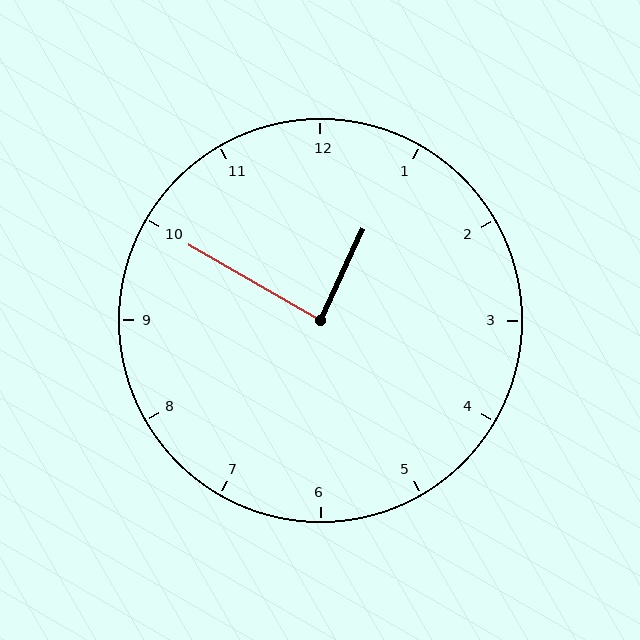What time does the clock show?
12:50.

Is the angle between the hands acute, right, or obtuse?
It is right.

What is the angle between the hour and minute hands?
Approximately 85 degrees.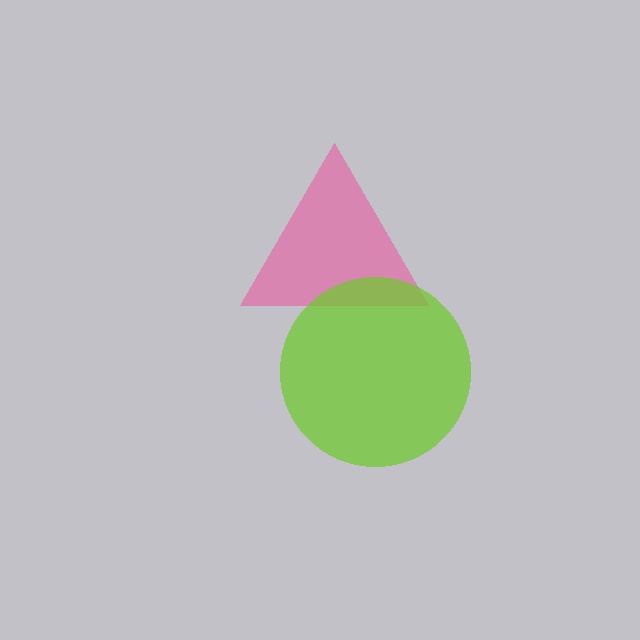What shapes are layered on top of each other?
The layered shapes are: a pink triangle, a lime circle.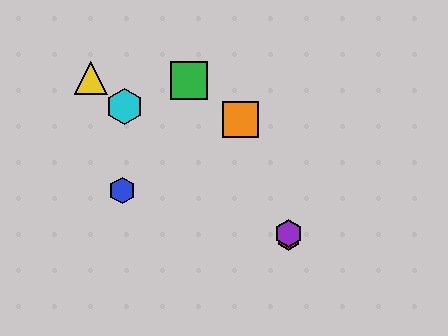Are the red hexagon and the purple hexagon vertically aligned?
Yes, both are at x≈289.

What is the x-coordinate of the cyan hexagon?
The cyan hexagon is at x≈125.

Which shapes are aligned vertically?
The red hexagon, the purple hexagon are aligned vertically.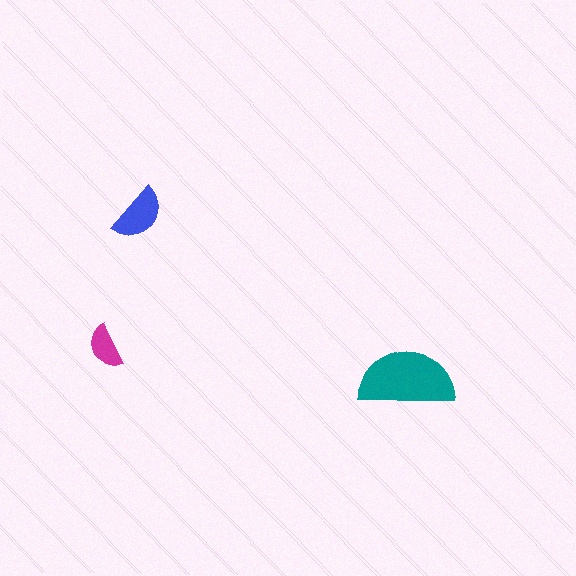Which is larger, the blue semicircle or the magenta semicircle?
The blue one.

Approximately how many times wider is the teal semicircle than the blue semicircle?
About 1.5 times wider.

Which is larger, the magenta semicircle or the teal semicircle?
The teal one.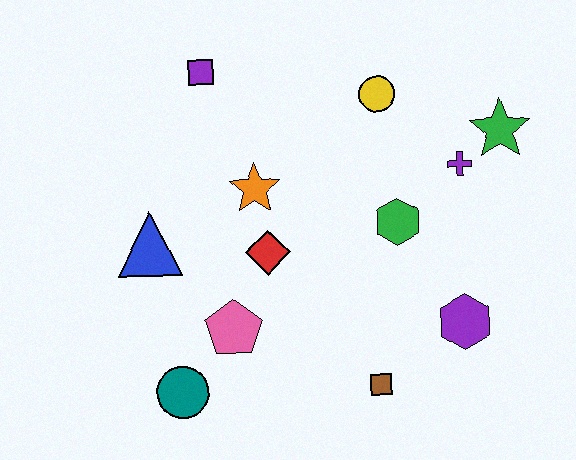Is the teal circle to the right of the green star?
No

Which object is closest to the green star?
The purple cross is closest to the green star.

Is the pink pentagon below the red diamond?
Yes